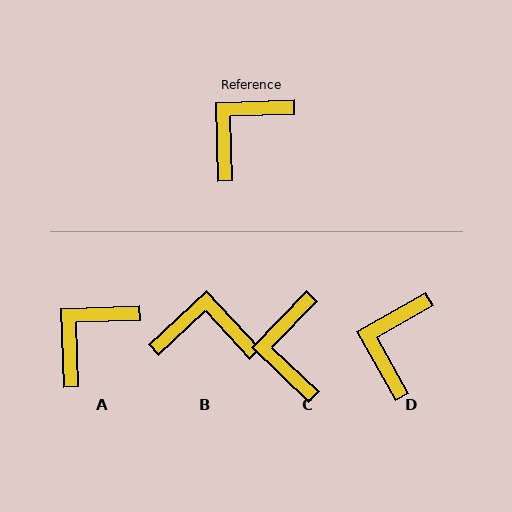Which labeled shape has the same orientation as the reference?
A.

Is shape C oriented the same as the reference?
No, it is off by about 45 degrees.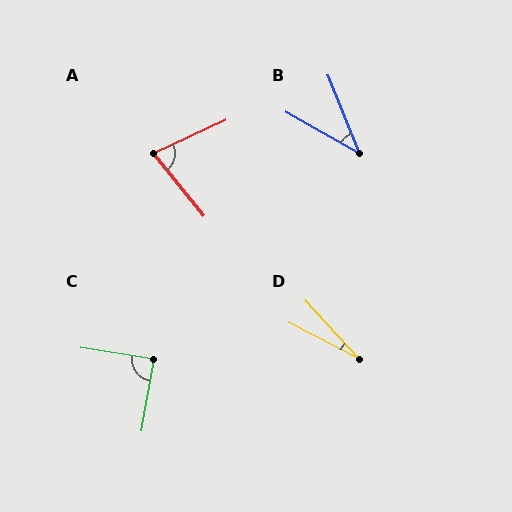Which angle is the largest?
C, at approximately 89 degrees.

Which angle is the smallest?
D, at approximately 20 degrees.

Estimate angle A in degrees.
Approximately 76 degrees.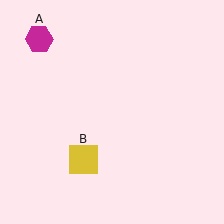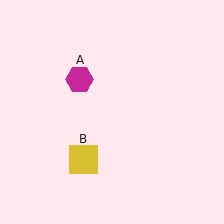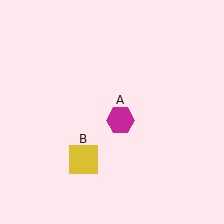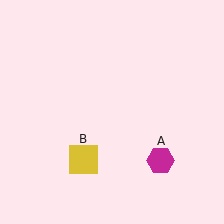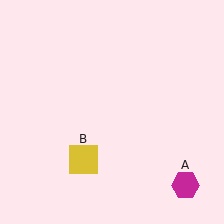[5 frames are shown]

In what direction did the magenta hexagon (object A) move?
The magenta hexagon (object A) moved down and to the right.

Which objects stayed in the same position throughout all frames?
Yellow square (object B) remained stationary.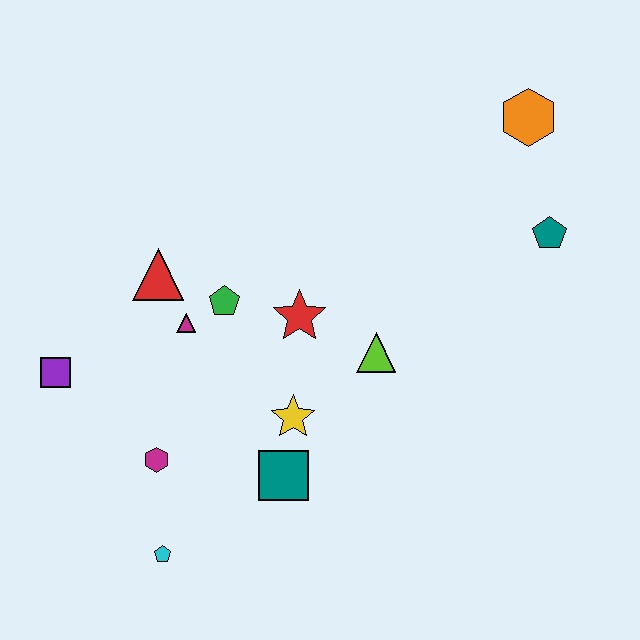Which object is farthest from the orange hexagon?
The cyan pentagon is farthest from the orange hexagon.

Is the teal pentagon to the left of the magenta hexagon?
No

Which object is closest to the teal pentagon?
The orange hexagon is closest to the teal pentagon.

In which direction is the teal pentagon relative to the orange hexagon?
The teal pentagon is below the orange hexagon.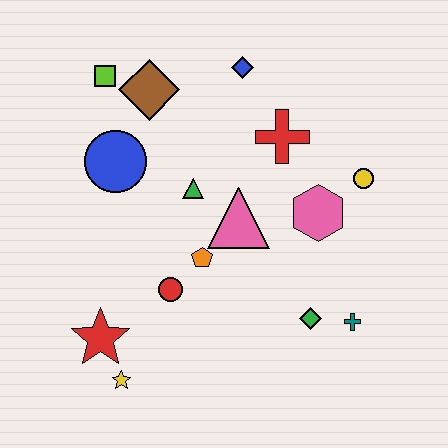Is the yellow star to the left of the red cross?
Yes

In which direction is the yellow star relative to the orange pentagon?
The yellow star is below the orange pentagon.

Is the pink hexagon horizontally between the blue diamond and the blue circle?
No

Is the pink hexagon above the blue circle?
No